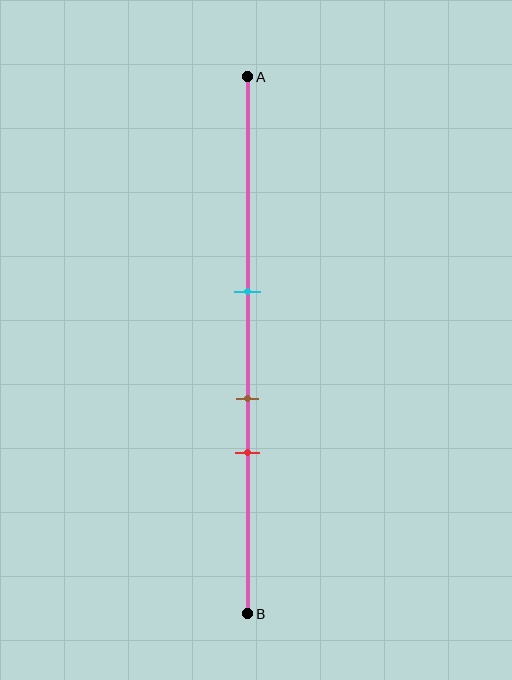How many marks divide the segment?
There are 3 marks dividing the segment.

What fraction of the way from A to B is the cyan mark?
The cyan mark is approximately 40% (0.4) of the way from A to B.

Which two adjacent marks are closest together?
The brown and red marks are the closest adjacent pair.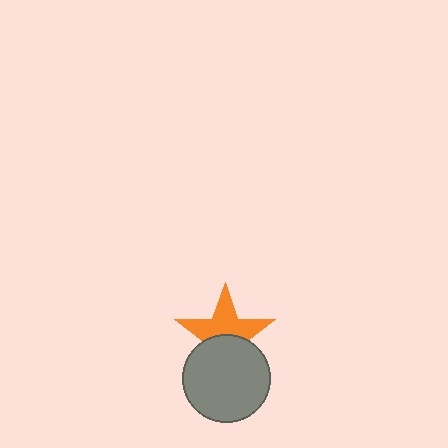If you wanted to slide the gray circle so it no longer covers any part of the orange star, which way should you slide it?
Slide it down — that is the most direct way to separate the two shapes.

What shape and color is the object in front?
The object in front is a gray circle.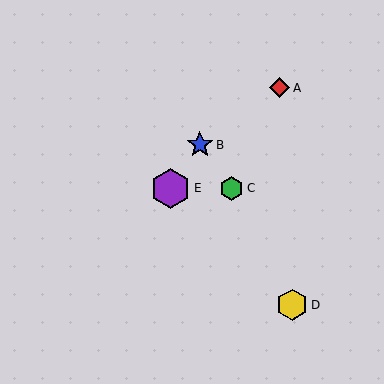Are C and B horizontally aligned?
No, C is at y≈188 and B is at y≈145.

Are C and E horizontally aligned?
Yes, both are at y≈188.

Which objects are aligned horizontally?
Objects C, E are aligned horizontally.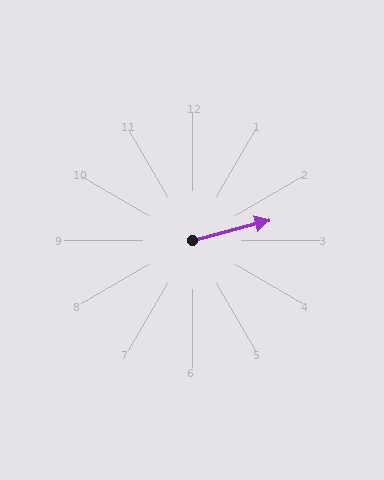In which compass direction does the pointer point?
East.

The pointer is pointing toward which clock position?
Roughly 3 o'clock.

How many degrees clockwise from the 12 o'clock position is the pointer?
Approximately 75 degrees.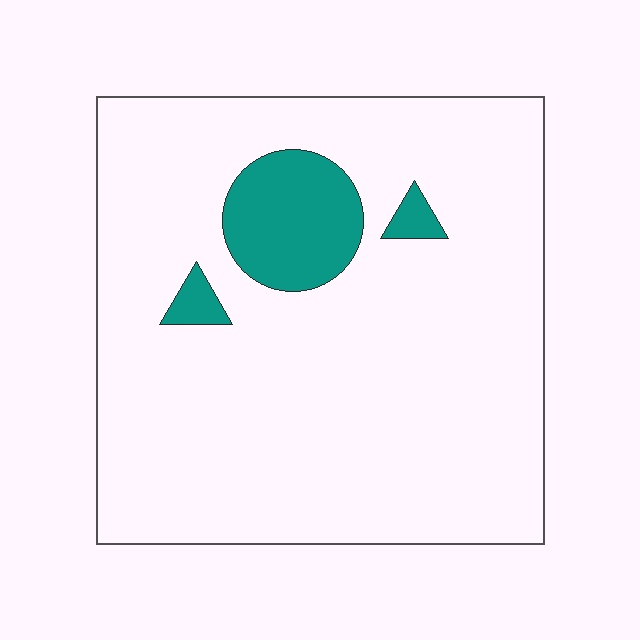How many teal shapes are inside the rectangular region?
3.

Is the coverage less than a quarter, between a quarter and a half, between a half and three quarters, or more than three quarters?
Less than a quarter.